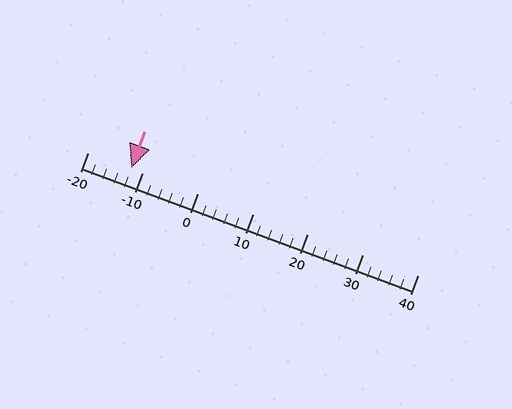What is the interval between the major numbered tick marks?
The major tick marks are spaced 10 units apart.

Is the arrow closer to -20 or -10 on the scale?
The arrow is closer to -10.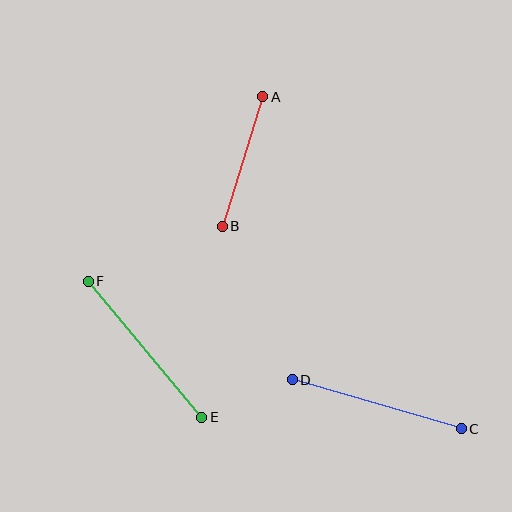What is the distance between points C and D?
The distance is approximately 176 pixels.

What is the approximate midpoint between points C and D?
The midpoint is at approximately (377, 404) pixels.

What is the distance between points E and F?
The distance is approximately 177 pixels.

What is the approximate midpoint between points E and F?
The midpoint is at approximately (145, 349) pixels.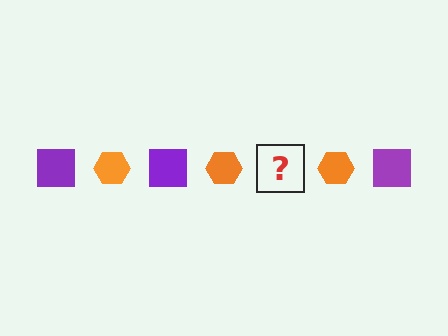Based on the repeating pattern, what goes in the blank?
The blank should be a purple square.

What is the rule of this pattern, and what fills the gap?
The rule is that the pattern alternates between purple square and orange hexagon. The gap should be filled with a purple square.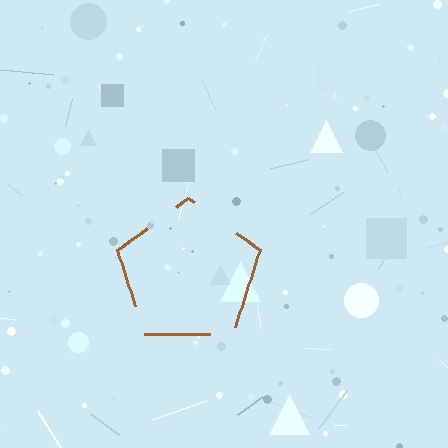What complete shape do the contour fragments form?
The contour fragments form a pentagon.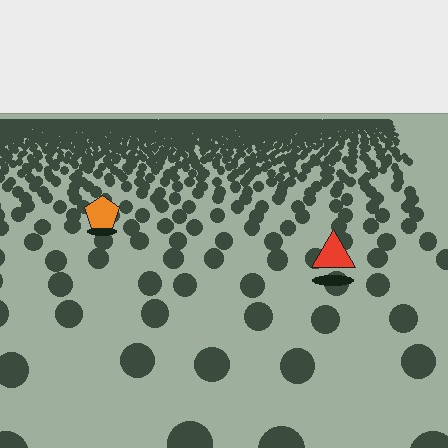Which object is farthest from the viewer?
The orange pentagon is farthest from the viewer. It appears smaller and the ground texture around it is denser.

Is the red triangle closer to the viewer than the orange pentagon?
Yes. The red triangle is closer — you can tell from the texture gradient: the ground texture is coarser near it.